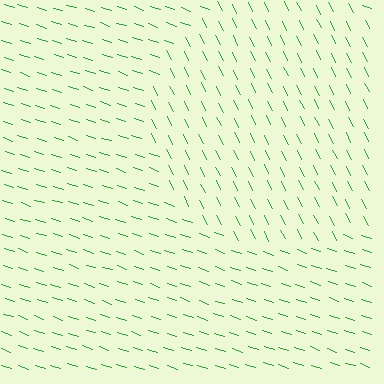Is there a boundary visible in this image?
Yes, there is a texture boundary formed by a change in line orientation.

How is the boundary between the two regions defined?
The boundary is defined purely by a change in line orientation (approximately 45 degrees difference). All lines are the same color and thickness.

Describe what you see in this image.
The image is filled with small green line segments. A circle region in the image has lines oriented differently from the surrounding lines, creating a visible texture boundary.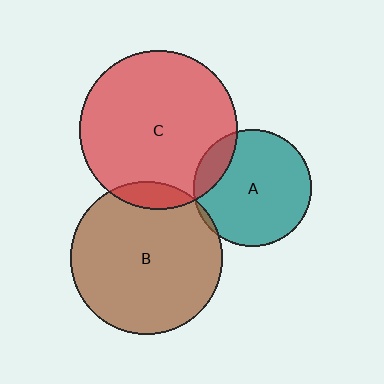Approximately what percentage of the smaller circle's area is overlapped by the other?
Approximately 15%.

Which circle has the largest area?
Circle C (red).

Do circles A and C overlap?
Yes.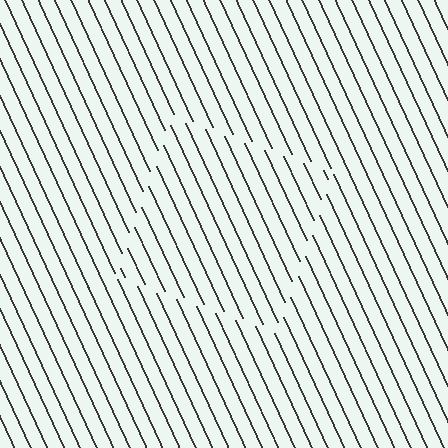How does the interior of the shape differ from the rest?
The interior of the shape contains the same grating, shifted by half a period — the contour is defined by the phase discontinuity where line-ends from the inner and outer gratings abut.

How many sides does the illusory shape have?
4 sides — the line-ends trace a square.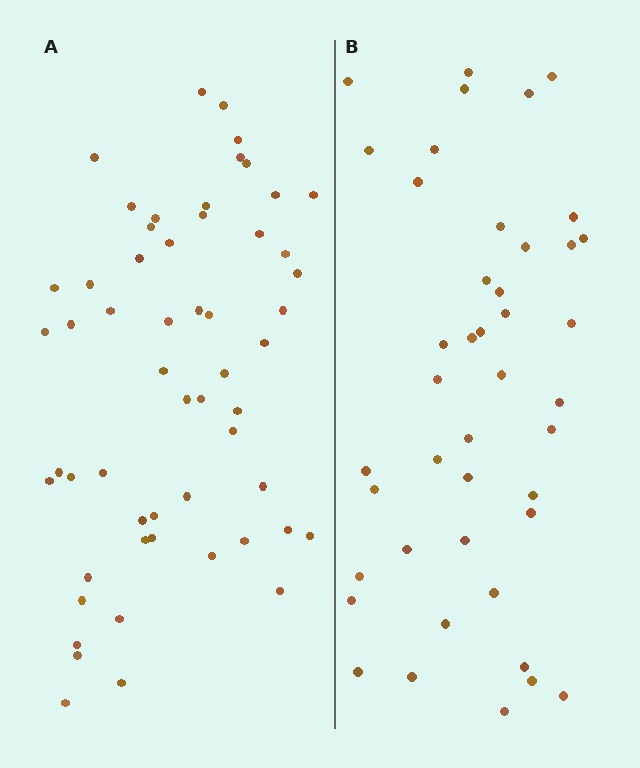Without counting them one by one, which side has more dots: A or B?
Region A (the left region) has more dots.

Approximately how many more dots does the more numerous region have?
Region A has approximately 15 more dots than region B.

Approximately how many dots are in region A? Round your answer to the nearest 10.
About 60 dots. (The exact count is 56, which rounds to 60.)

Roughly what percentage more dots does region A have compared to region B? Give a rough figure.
About 30% more.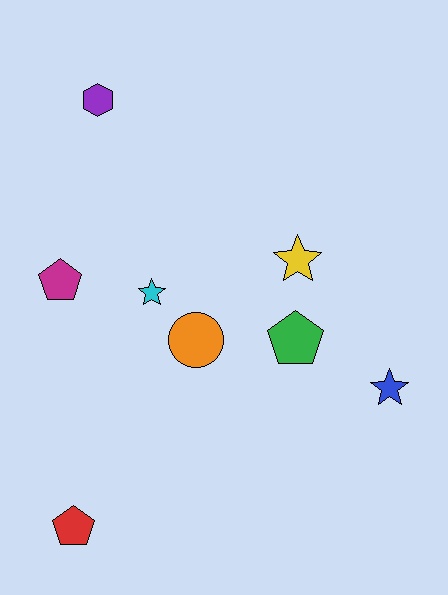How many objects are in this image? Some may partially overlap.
There are 8 objects.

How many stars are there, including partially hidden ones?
There are 3 stars.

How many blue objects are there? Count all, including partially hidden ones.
There is 1 blue object.